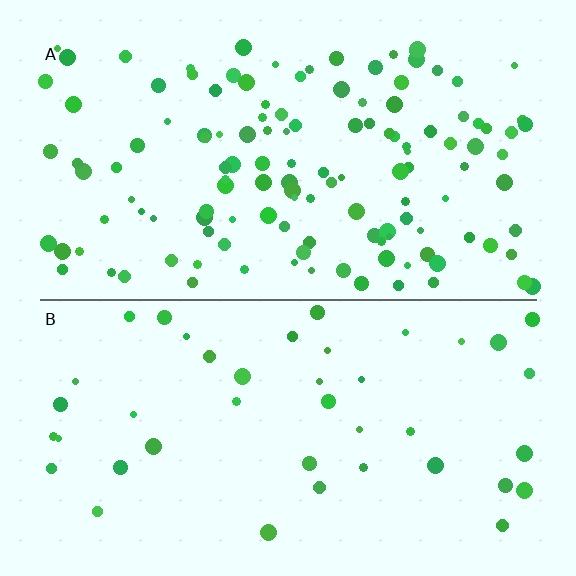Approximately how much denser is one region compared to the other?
Approximately 3.1× — region A over region B.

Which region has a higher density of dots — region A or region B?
A (the top).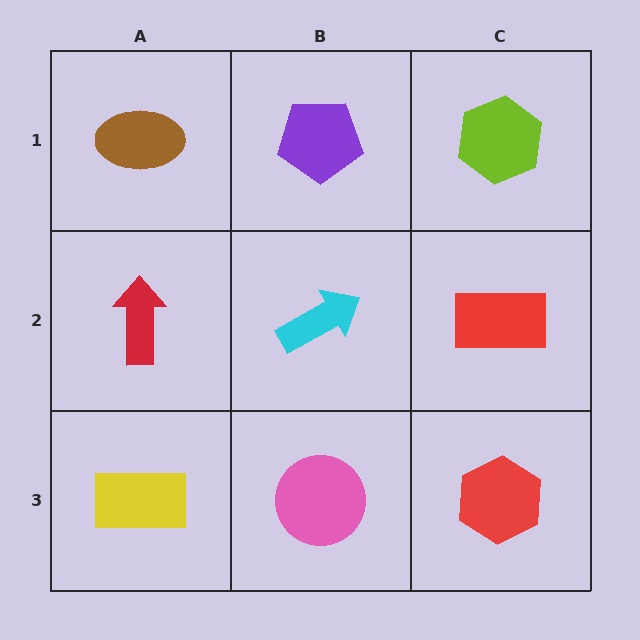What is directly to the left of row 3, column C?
A pink circle.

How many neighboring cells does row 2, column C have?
3.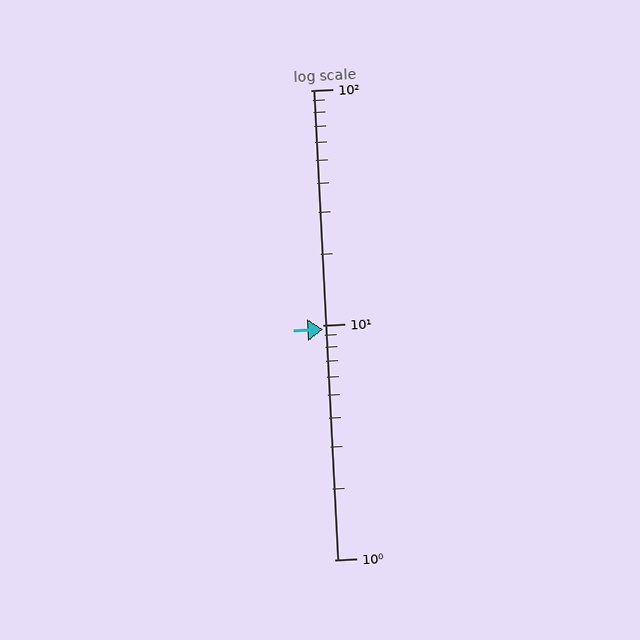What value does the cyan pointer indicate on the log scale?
The pointer indicates approximately 9.6.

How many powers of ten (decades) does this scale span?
The scale spans 2 decades, from 1 to 100.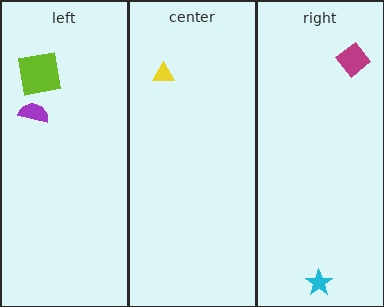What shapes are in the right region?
The cyan star, the magenta diamond.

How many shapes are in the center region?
1.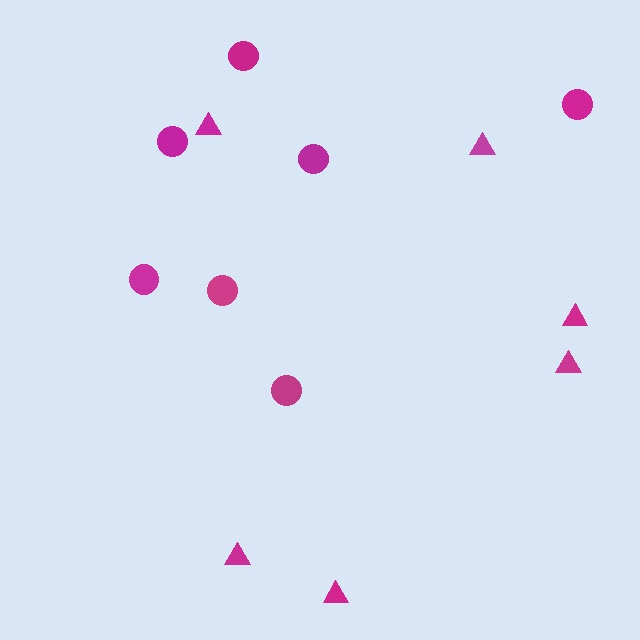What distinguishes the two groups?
There are 2 groups: one group of circles (7) and one group of triangles (6).